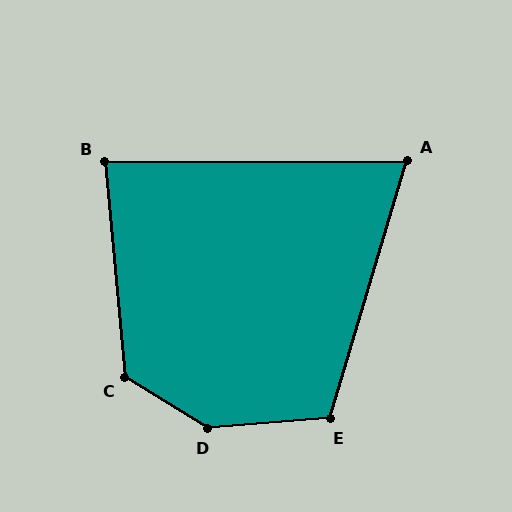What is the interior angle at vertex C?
Approximately 127 degrees (obtuse).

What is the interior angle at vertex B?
Approximately 85 degrees (acute).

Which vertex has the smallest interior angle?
A, at approximately 73 degrees.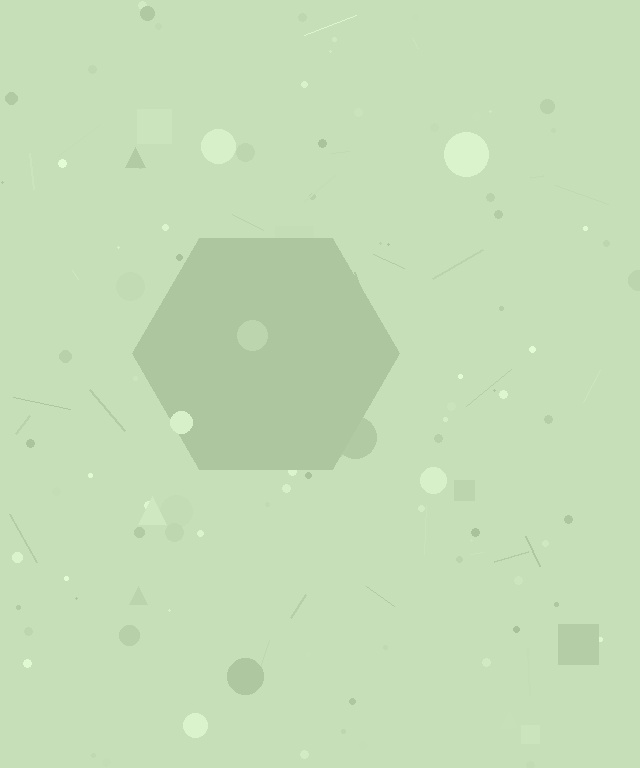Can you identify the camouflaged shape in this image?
The camouflaged shape is a hexagon.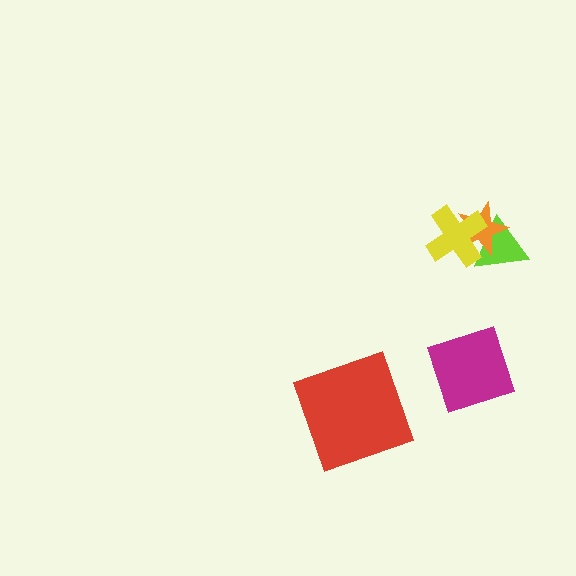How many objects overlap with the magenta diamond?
0 objects overlap with the magenta diamond.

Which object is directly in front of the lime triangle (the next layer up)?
The orange star is directly in front of the lime triangle.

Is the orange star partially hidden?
Yes, it is partially covered by another shape.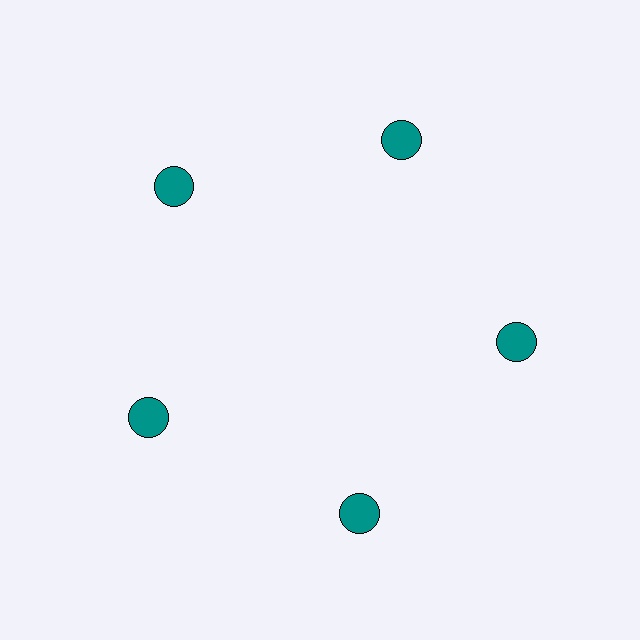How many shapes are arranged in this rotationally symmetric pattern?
There are 5 shapes, arranged in 5 groups of 1.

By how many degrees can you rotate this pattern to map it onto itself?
The pattern maps onto itself every 72 degrees of rotation.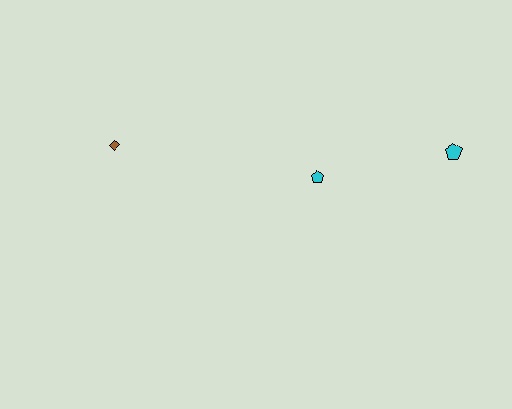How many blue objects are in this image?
There are no blue objects.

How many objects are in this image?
There are 3 objects.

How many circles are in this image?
There are no circles.